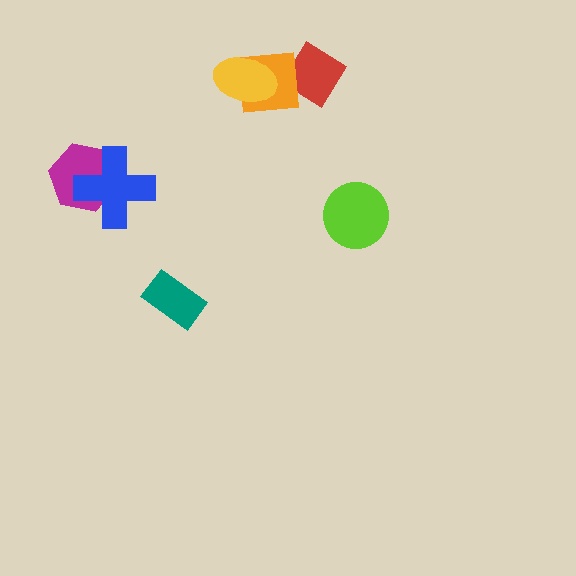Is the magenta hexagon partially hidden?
Yes, it is partially covered by another shape.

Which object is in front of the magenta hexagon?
The blue cross is in front of the magenta hexagon.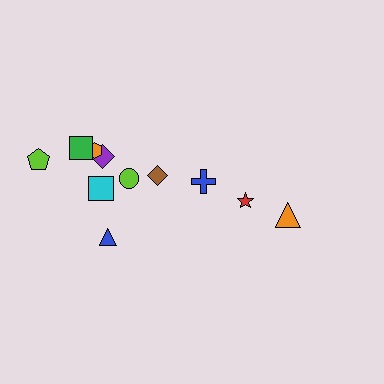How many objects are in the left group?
There are 8 objects.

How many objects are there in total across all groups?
There are 11 objects.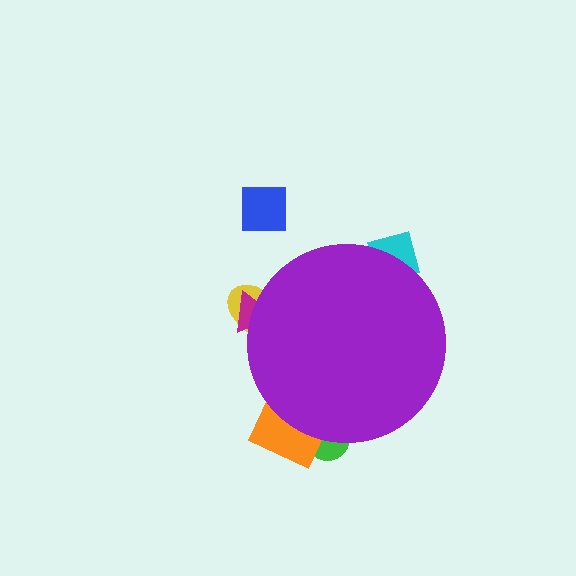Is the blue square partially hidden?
No, the blue square is fully visible.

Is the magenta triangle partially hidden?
Yes, the magenta triangle is partially hidden behind the purple circle.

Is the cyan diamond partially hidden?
Yes, the cyan diamond is partially hidden behind the purple circle.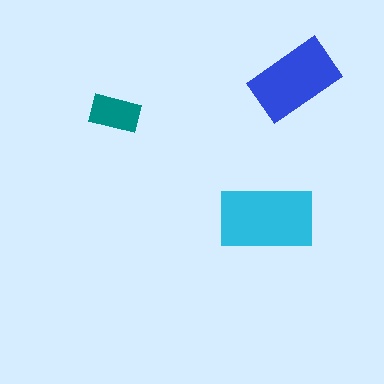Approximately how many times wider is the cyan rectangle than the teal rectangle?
About 2 times wider.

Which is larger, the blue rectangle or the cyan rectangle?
The cyan one.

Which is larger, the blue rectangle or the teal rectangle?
The blue one.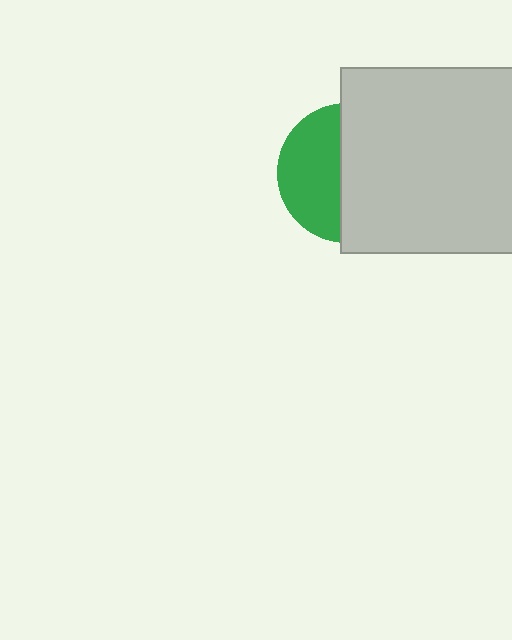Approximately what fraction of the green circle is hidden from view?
Roughly 57% of the green circle is hidden behind the light gray square.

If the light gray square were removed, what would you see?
You would see the complete green circle.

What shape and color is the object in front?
The object in front is a light gray square.